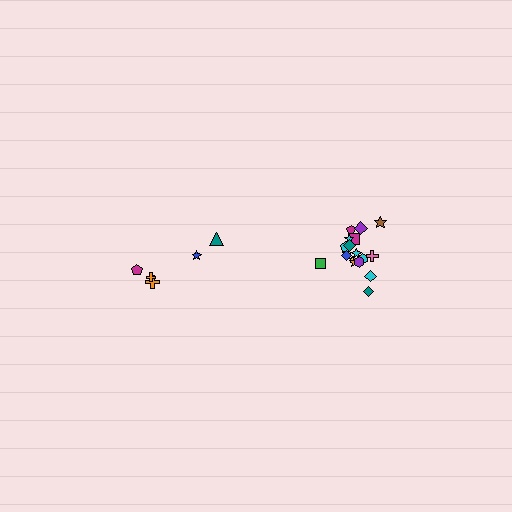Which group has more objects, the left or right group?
The right group.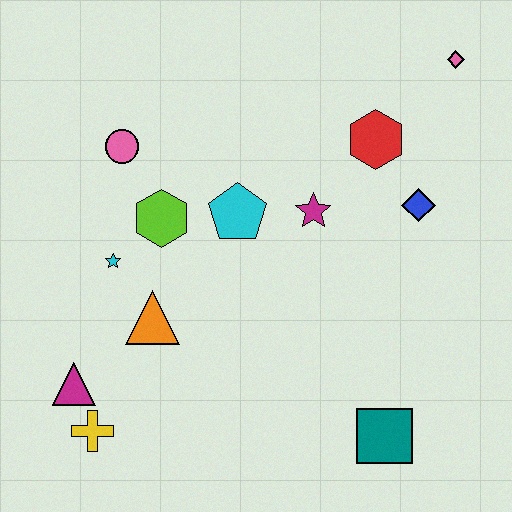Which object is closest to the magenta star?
The cyan pentagon is closest to the magenta star.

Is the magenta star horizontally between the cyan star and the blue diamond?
Yes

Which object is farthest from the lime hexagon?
The pink diamond is farthest from the lime hexagon.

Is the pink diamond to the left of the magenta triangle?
No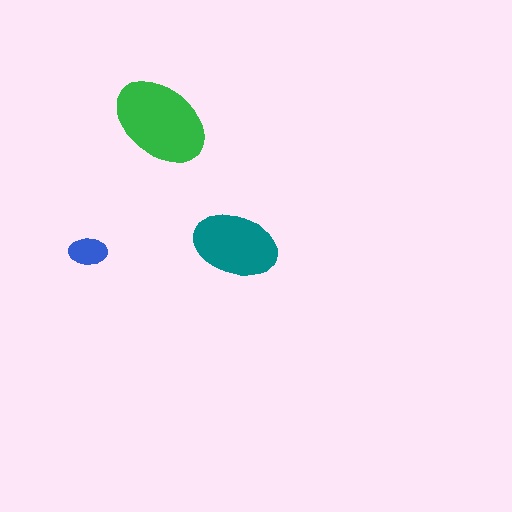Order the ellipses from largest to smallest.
the green one, the teal one, the blue one.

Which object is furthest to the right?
The teal ellipse is rightmost.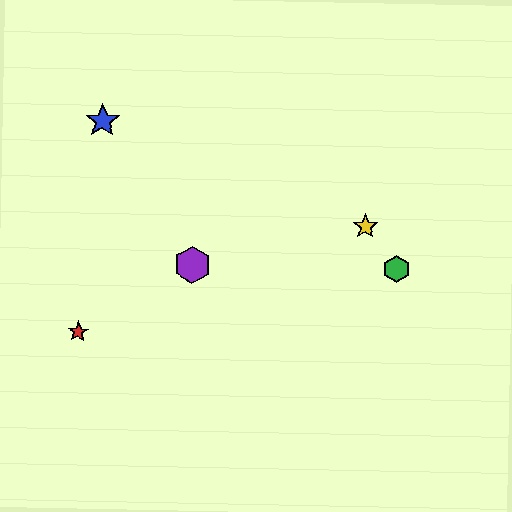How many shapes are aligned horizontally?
2 shapes (the green hexagon, the purple hexagon) are aligned horizontally.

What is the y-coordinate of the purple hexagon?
The purple hexagon is at y≈265.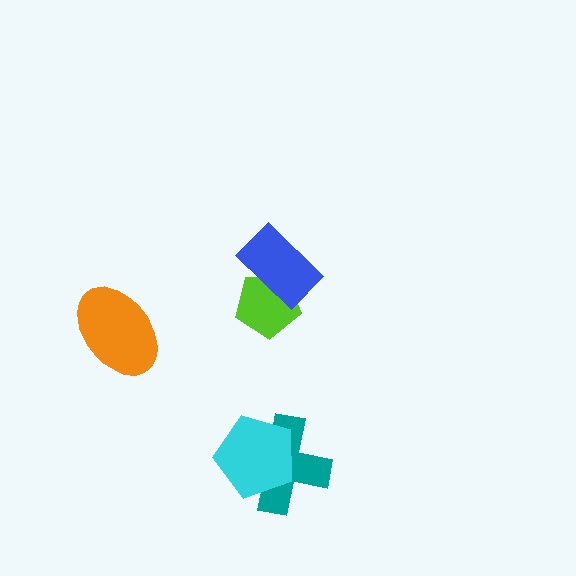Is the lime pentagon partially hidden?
Yes, it is partially covered by another shape.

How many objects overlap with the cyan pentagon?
1 object overlaps with the cyan pentagon.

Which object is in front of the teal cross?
The cyan pentagon is in front of the teal cross.